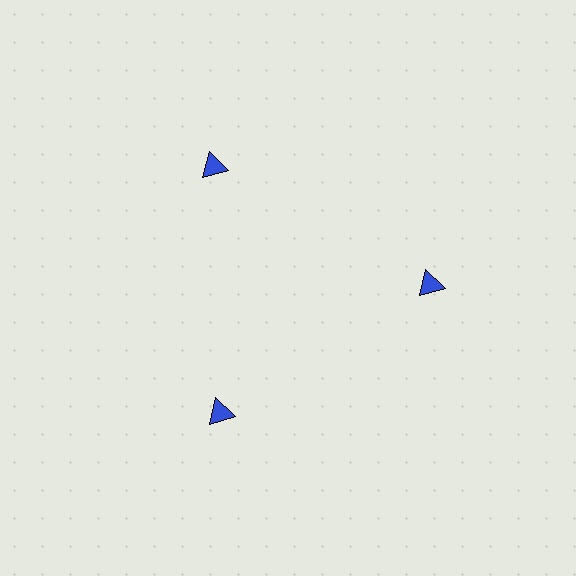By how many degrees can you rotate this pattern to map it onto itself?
The pattern maps onto itself every 120 degrees of rotation.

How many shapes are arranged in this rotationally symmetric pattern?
There are 3 shapes, arranged in 3 groups of 1.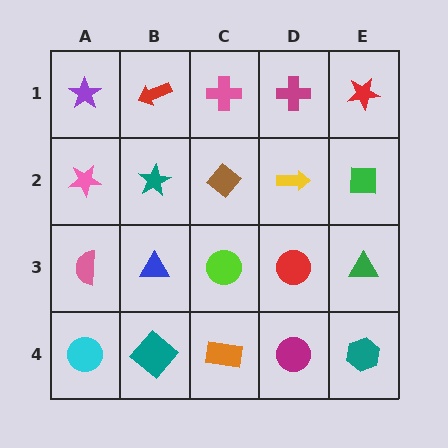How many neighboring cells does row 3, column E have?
3.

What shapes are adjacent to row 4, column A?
A pink semicircle (row 3, column A), a teal diamond (row 4, column B).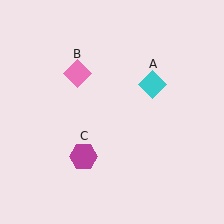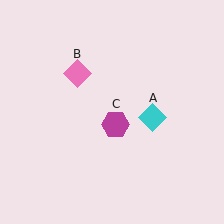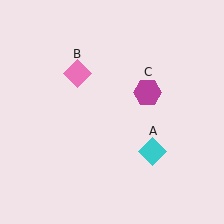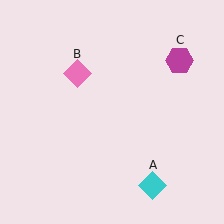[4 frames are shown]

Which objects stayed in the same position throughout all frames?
Pink diamond (object B) remained stationary.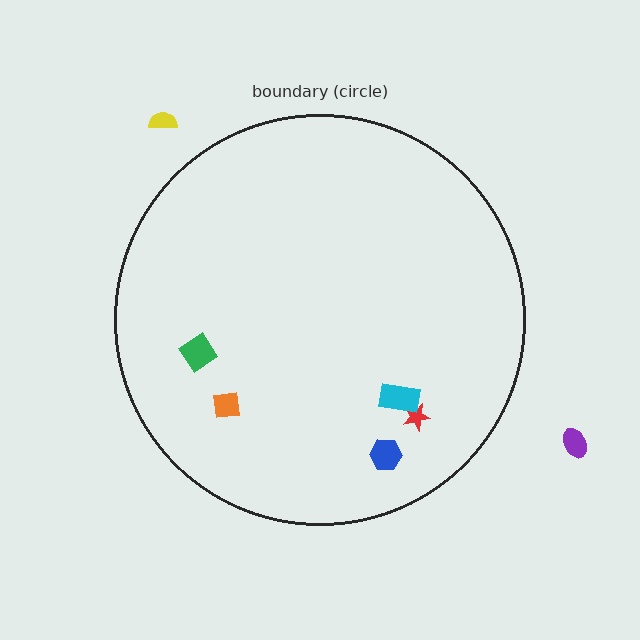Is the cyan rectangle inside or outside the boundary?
Inside.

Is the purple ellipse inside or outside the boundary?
Outside.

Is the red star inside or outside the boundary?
Inside.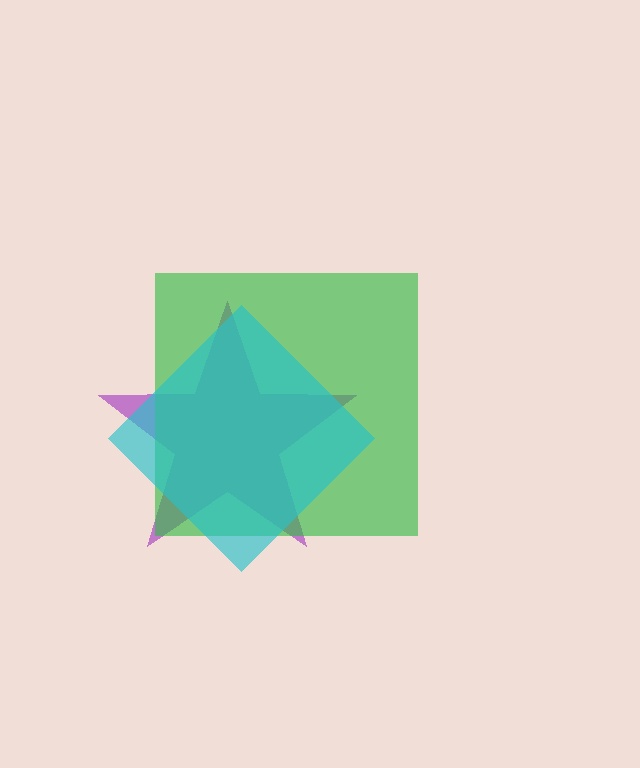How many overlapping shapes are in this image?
There are 3 overlapping shapes in the image.